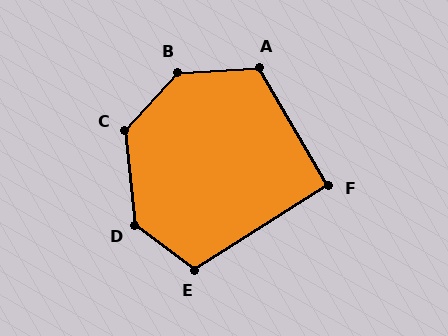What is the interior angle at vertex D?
Approximately 133 degrees (obtuse).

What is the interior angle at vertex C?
Approximately 132 degrees (obtuse).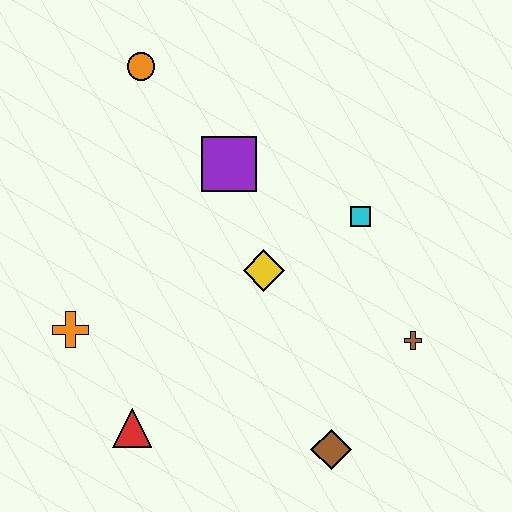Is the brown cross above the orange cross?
No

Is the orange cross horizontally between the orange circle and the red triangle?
No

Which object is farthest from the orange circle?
The brown diamond is farthest from the orange circle.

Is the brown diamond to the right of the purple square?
Yes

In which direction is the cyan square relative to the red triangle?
The cyan square is to the right of the red triangle.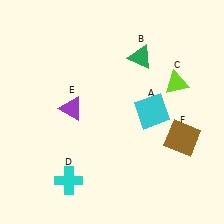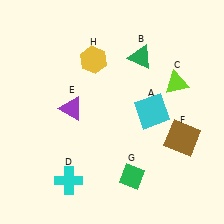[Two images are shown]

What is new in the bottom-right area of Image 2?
A green diamond (G) was added in the bottom-right area of Image 2.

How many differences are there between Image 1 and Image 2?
There are 2 differences between the two images.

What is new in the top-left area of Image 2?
A yellow hexagon (H) was added in the top-left area of Image 2.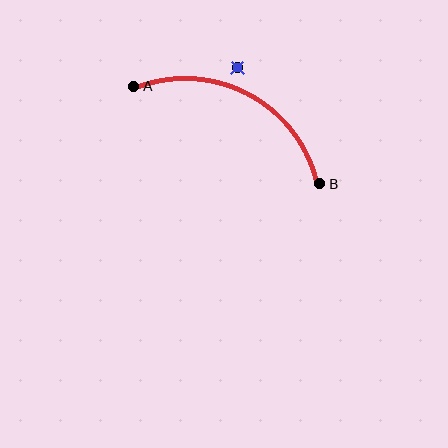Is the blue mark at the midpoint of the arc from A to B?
No — the blue mark does not lie on the arc at all. It sits slightly outside the curve.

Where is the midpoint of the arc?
The arc midpoint is the point on the curve farthest from the straight line joining A and B. It sits above that line.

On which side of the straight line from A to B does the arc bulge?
The arc bulges above the straight line connecting A and B.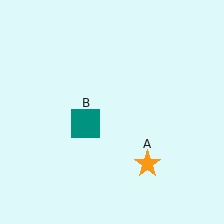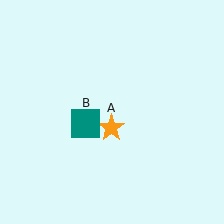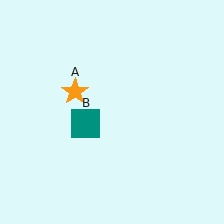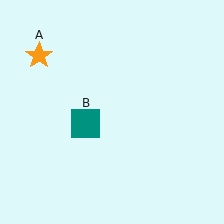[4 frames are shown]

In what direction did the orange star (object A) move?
The orange star (object A) moved up and to the left.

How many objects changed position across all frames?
1 object changed position: orange star (object A).